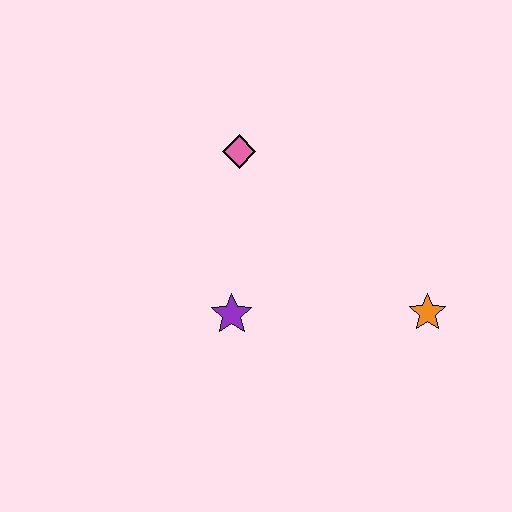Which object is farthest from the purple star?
The orange star is farthest from the purple star.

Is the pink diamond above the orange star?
Yes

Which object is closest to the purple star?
The pink diamond is closest to the purple star.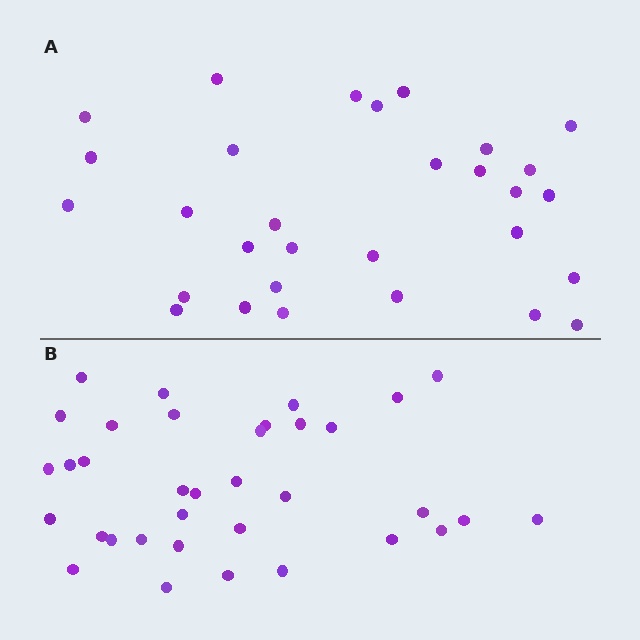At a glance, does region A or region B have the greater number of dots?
Region B (the bottom region) has more dots.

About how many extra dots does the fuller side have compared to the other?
Region B has about 5 more dots than region A.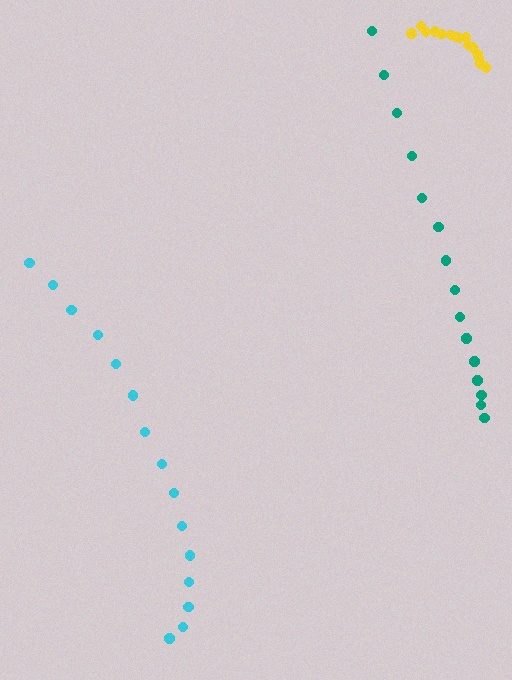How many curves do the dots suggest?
There are 3 distinct paths.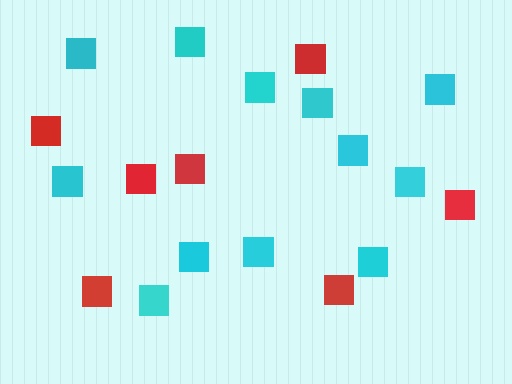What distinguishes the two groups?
There are 2 groups: one group of red squares (7) and one group of cyan squares (12).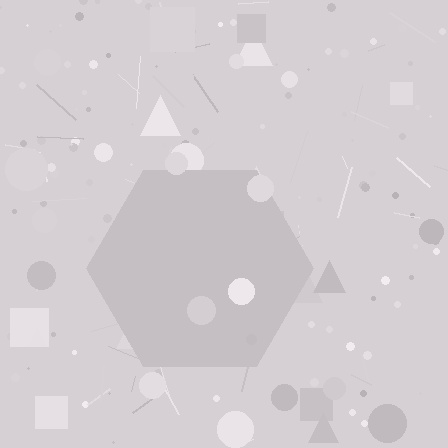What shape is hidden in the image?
A hexagon is hidden in the image.